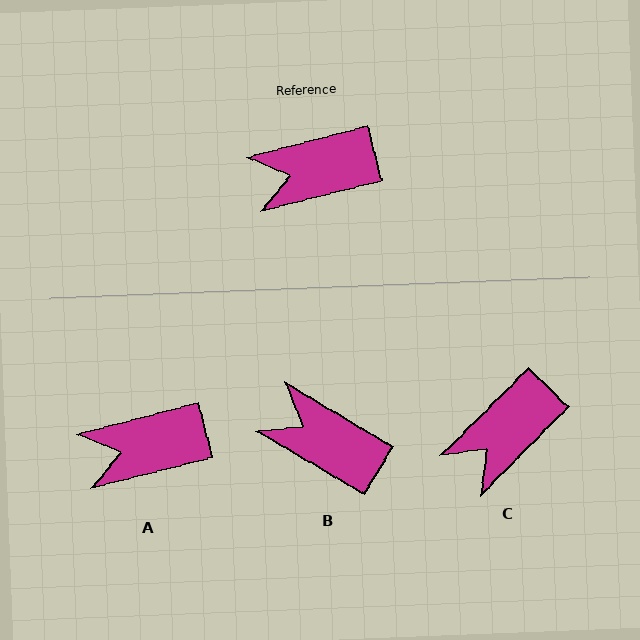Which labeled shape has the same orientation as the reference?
A.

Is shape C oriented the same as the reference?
No, it is off by about 31 degrees.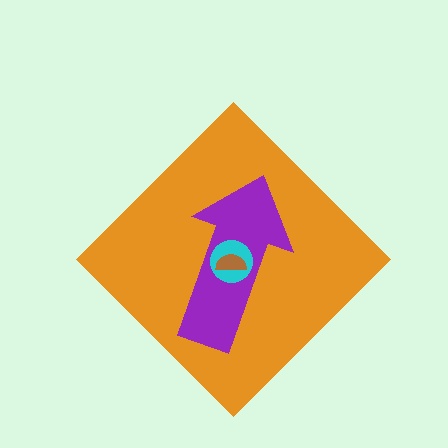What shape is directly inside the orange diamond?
The purple arrow.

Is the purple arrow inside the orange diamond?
Yes.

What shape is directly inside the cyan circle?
The brown semicircle.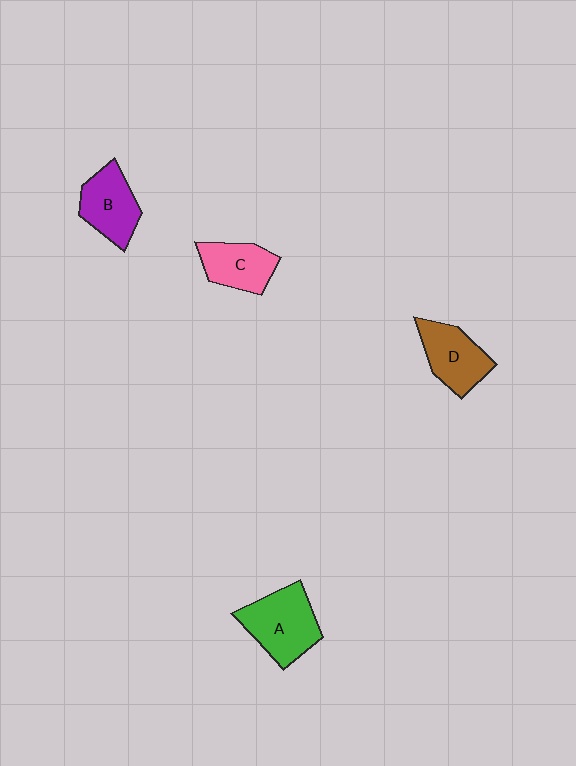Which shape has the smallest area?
Shape C (pink).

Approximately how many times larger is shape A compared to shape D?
Approximately 1.2 times.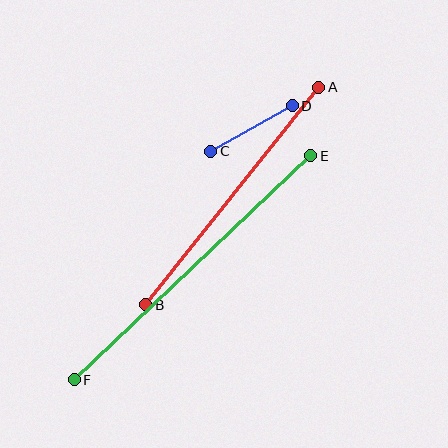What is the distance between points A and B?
The distance is approximately 278 pixels.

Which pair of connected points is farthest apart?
Points E and F are farthest apart.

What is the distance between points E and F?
The distance is approximately 326 pixels.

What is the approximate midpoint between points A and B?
The midpoint is at approximately (232, 196) pixels.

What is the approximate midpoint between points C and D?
The midpoint is at approximately (251, 128) pixels.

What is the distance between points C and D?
The distance is approximately 93 pixels.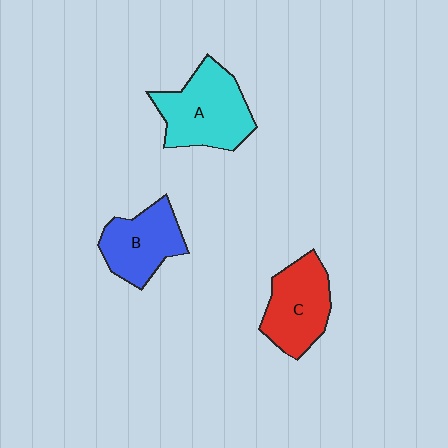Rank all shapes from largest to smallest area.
From largest to smallest: A (cyan), C (red), B (blue).